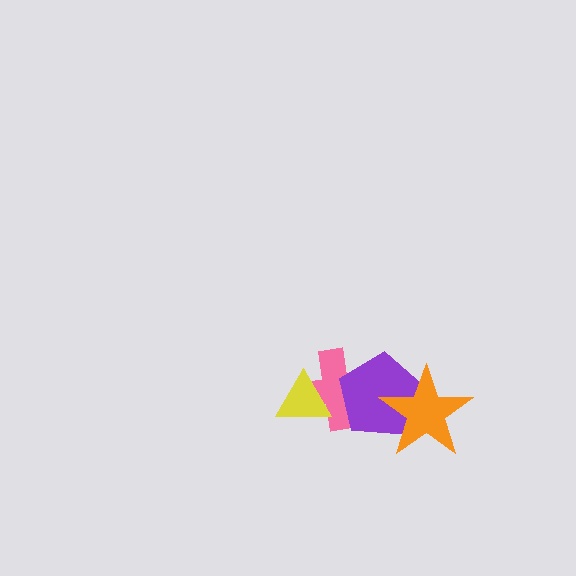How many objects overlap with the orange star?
1 object overlaps with the orange star.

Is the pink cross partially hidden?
Yes, it is partially covered by another shape.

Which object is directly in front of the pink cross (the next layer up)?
The purple pentagon is directly in front of the pink cross.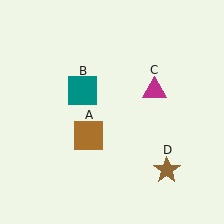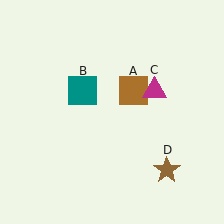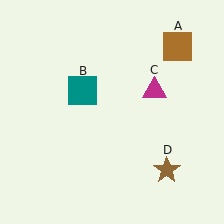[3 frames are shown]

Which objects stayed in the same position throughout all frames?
Teal square (object B) and magenta triangle (object C) and brown star (object D) remained stationary.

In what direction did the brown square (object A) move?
The brown square (object A) moved up and to the right.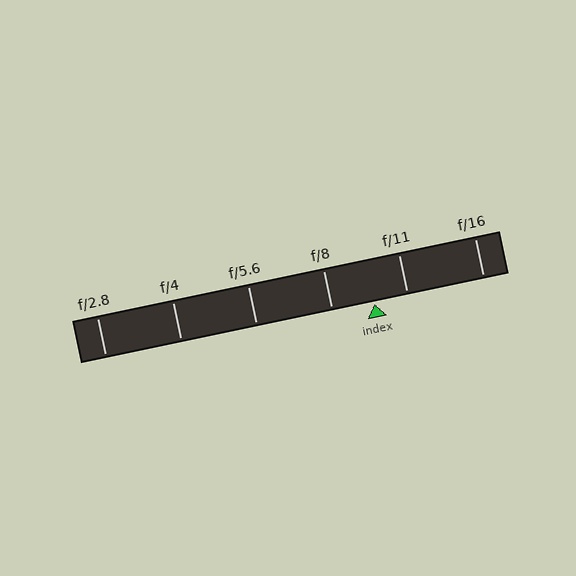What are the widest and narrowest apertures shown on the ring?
The widest aperture shown is f/2.8 and the narrowest is f/16.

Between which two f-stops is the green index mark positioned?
The index mark is between f/8 and f/11.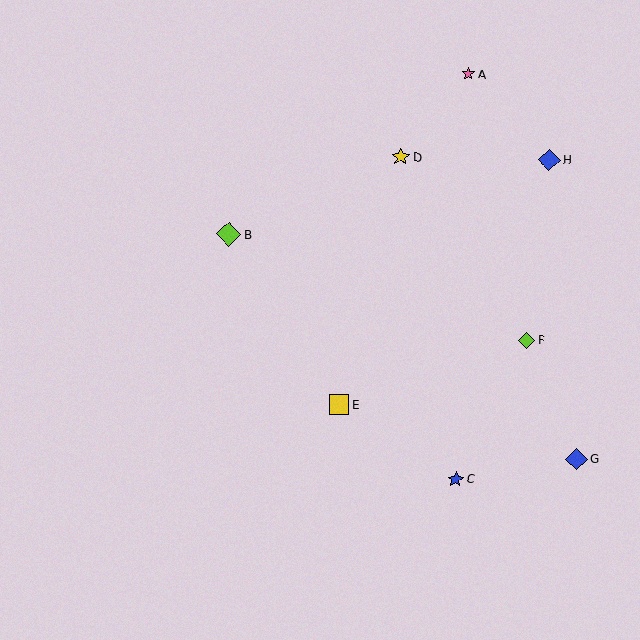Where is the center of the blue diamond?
The center of the blue diamond is at (576, 459).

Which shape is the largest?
The lime diamond (labeled B) is the largest.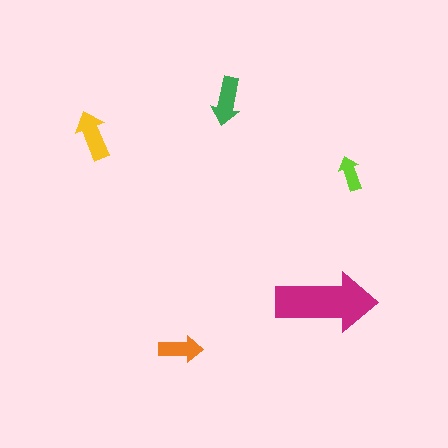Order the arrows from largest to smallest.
the magenta one, the yellow one, the green one, the orange one, the lime one.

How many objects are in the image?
There are 5 objects in the image.